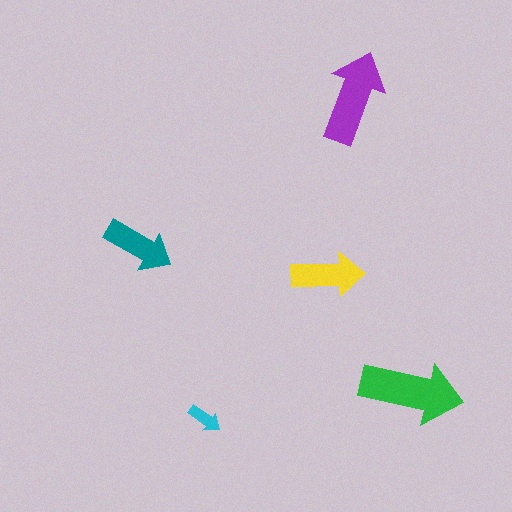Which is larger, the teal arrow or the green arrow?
The green one.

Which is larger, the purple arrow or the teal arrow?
The purple one.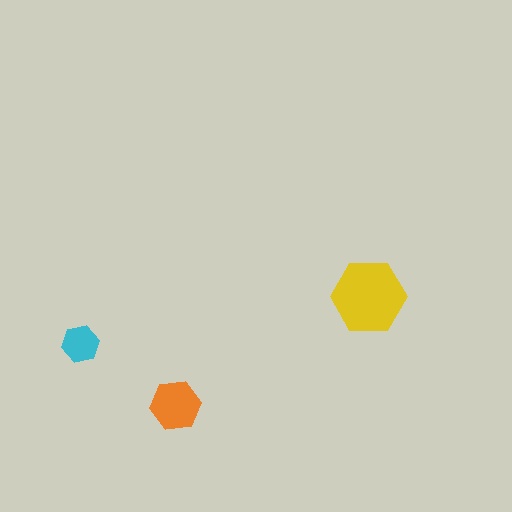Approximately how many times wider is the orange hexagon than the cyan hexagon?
About 1.5 times wider.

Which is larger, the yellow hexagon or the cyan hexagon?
The yellow one.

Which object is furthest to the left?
The cyan hexagon is leftmost.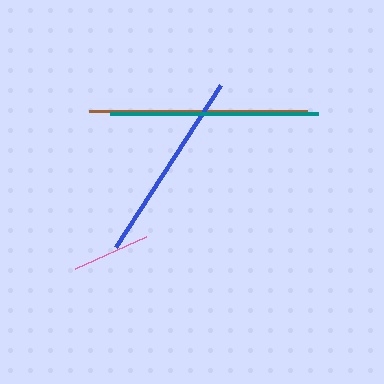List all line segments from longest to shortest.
From longest to shortest: brown, teal, blue, pink.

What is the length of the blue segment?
The blue segment is approximately 193 pixels long.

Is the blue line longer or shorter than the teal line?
The teal line is longer than the blue line.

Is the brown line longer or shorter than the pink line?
The brown line is longer than the pink line.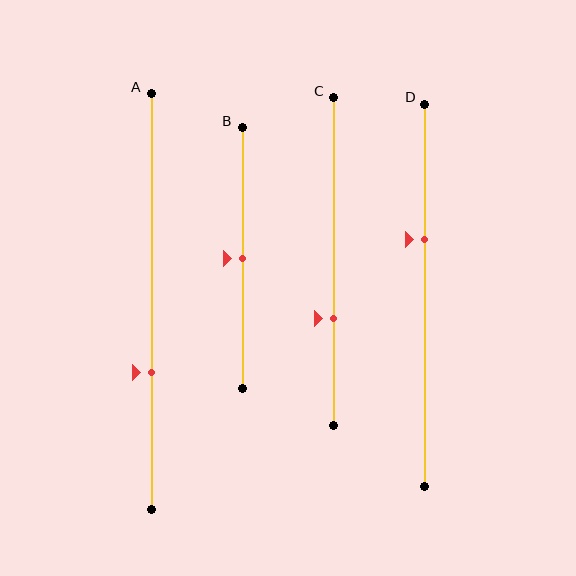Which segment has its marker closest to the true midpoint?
Segment B has its marker closest to the true midpoint.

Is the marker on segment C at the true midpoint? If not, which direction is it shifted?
No, the marker on segment C is shifted downward by about 18% of the segment length.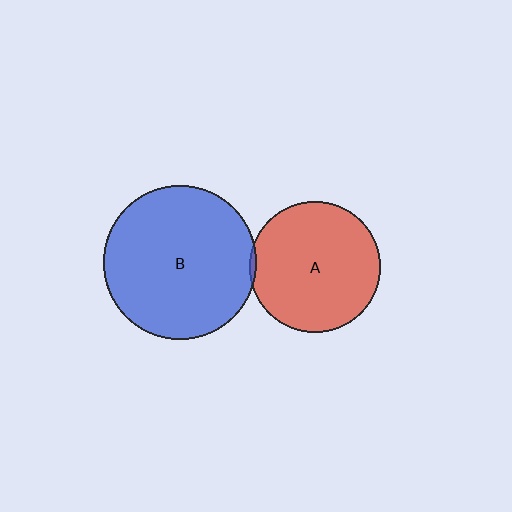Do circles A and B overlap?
Yes.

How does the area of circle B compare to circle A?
Approximately 1.4 times.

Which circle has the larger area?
Circle B (blue).